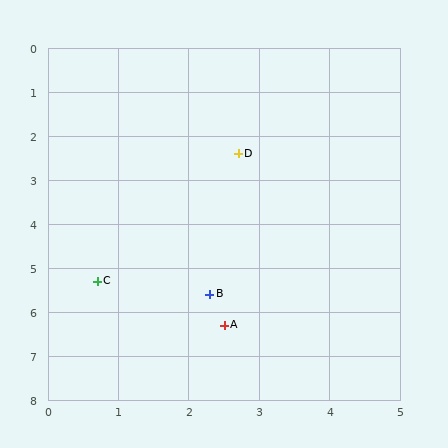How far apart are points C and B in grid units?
Points C and B are about 1.6 grid units apart.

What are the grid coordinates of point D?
Point D is at approximately (2.7, 2.4).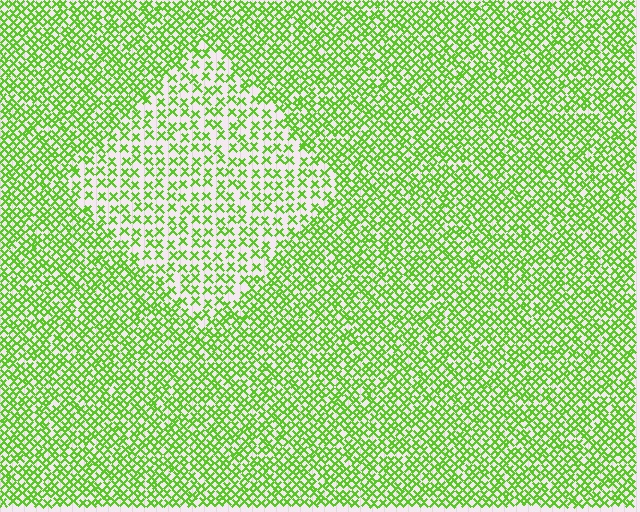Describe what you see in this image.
The image contains small lime elements arranged at two different densities. A diamond-shaped region is visible where the elements are less densely packed than the surrounding area.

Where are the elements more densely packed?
The elements are more densely packed outside the diamond boundary.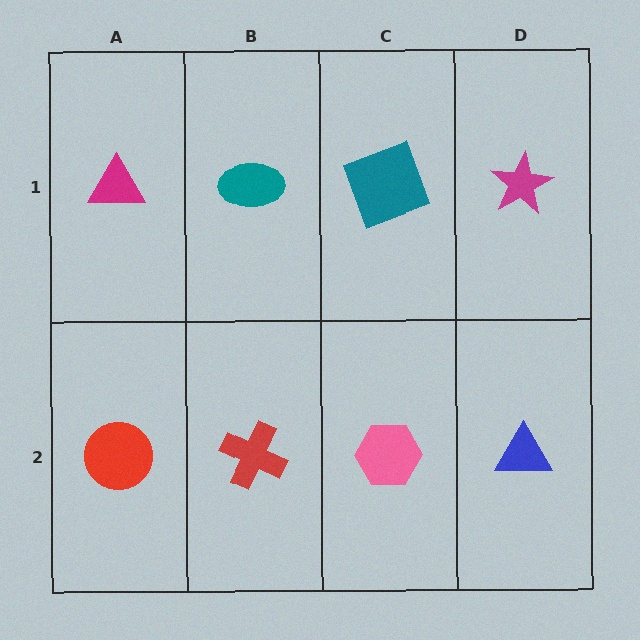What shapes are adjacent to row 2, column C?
A teal square (row 1, column C), a red cross (row 2, column B), a blue triangle (row 2, column D).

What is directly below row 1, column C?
A pink hexagon.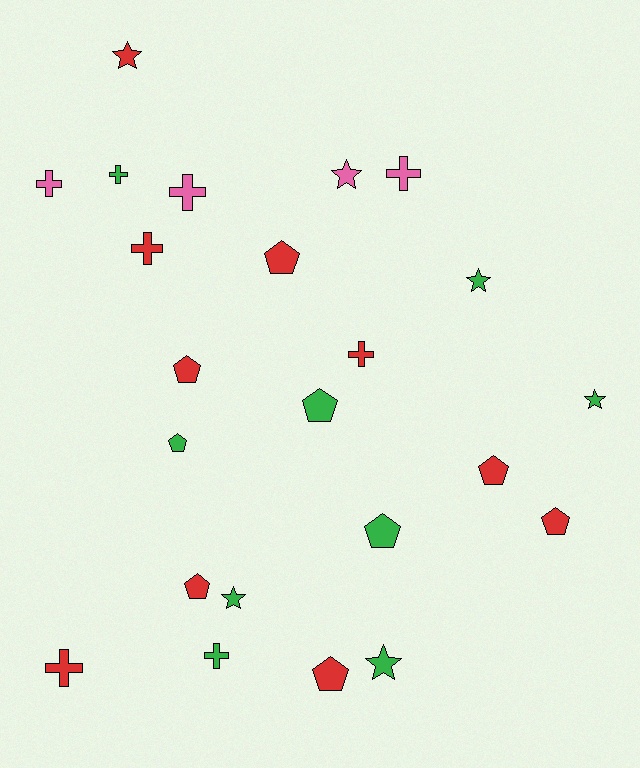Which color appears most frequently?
Red, with 10 objects.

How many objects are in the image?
There are 23 objects.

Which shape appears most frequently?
Pentagon, with 9 objects.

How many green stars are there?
There are 4 green stars.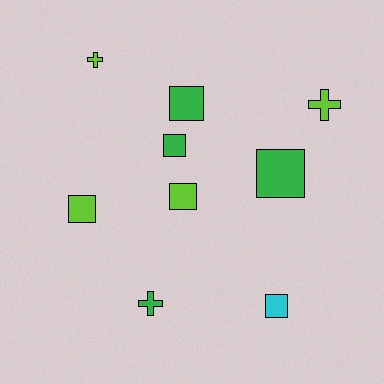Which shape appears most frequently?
Square, with 6 objects.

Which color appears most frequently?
Green, with 4 objects.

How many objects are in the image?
There are 9 objects.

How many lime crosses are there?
There are 2 lime crosses.